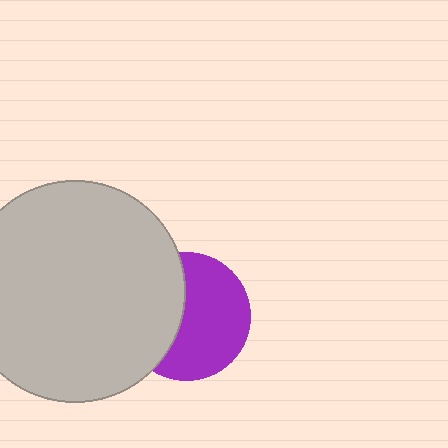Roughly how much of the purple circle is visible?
About half of it is visible (roughly 59%).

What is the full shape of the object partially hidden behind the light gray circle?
The partially hidden object is a purple circle.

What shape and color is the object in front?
The object in front is a light gray circle.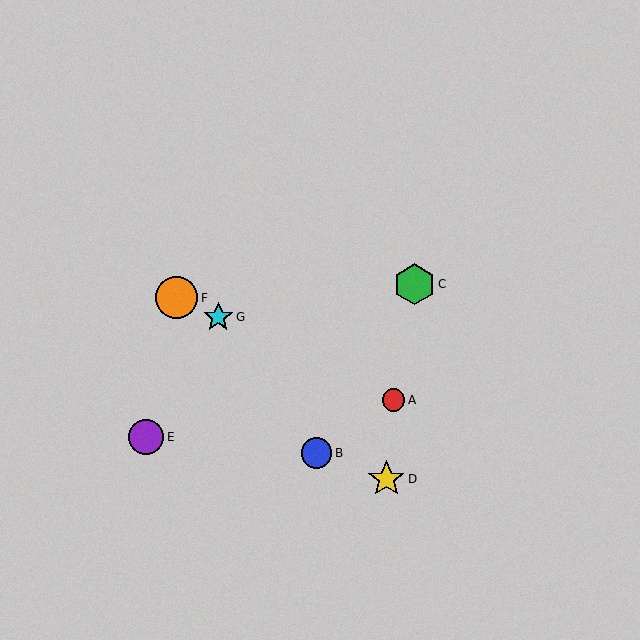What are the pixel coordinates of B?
Object B is at (317, 453).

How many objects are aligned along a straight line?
3 objects (A, F, G) are aligned along a straight line.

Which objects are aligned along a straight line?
Objects A, F, G are aligned along a straight line.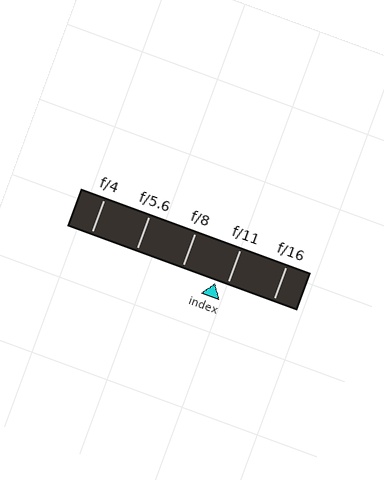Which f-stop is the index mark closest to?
The index mark is closest to f/11.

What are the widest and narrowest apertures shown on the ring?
The widest aperture shown is f/4 and the narrowest is f/16.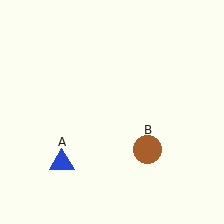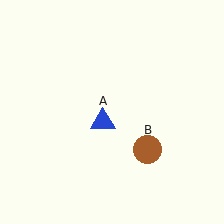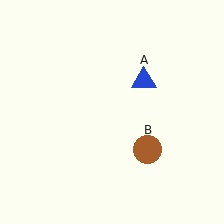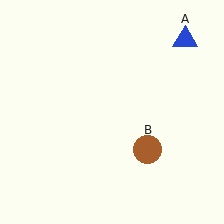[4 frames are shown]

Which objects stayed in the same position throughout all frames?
Brown circle (object B) remained stationary.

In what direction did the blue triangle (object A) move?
The blue triangle (object A) moved up and to the right.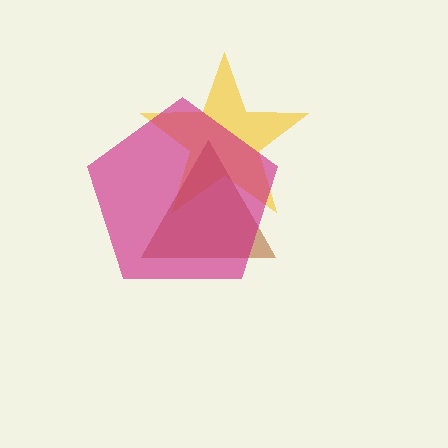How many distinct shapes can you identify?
There are 3 distinct shapes: a yellow star, a brown triangle, a magenta pentagon.